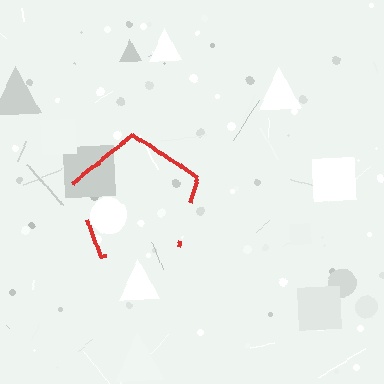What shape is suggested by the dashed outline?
The dashed outline suggests a pentagon.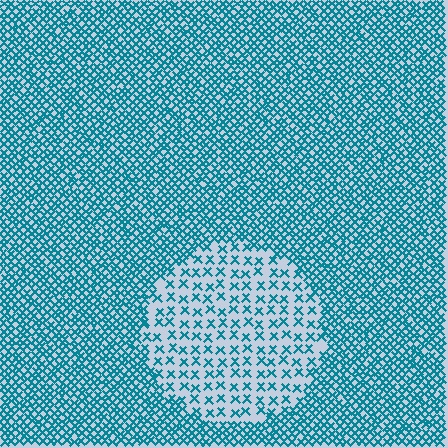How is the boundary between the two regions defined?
The boundary is defined by a change in element density (approximately 2.6x ratio). All elements are the same color, size, and shape.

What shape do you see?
I see a circle.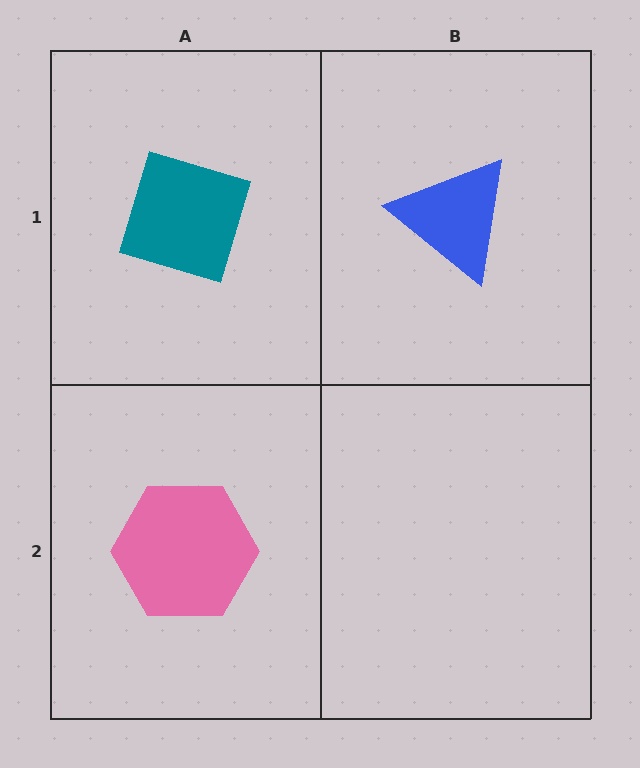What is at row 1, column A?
A teal diamond.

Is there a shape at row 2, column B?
No, that cell is empty.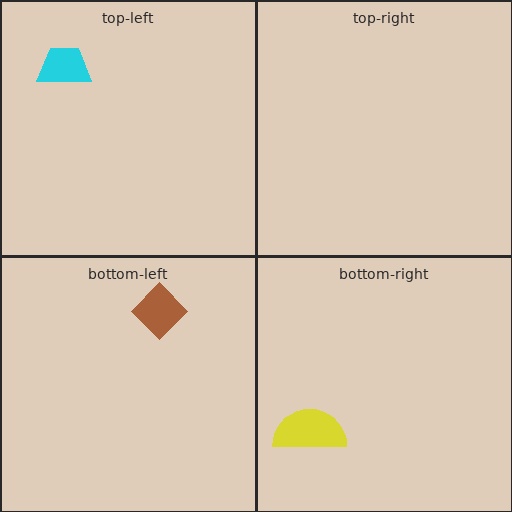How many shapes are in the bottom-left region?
1.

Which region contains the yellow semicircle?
The bottom-right region.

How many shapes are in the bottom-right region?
1.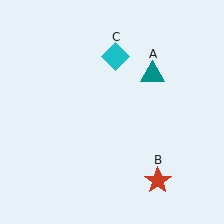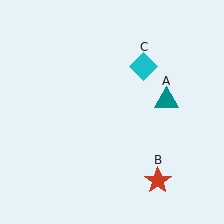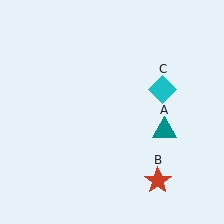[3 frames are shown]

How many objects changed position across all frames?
2 objects changed position: teal triangle (object A), cyan diamond (object C).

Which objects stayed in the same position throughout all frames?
Red star (object B) remained stationary.